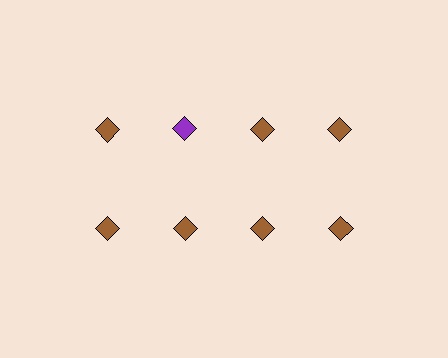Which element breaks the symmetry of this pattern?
The purple diamond in the top row, second from left column breaks the symmetry. All other shapes are brown diamonds.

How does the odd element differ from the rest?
It has a different color: purple instead of brown.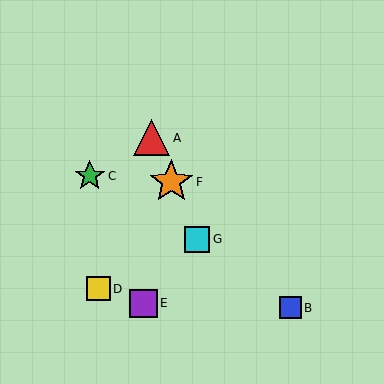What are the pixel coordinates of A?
Object A is at (151, 138).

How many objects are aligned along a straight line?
3 objects (A, F, G) are aligned along a straight line.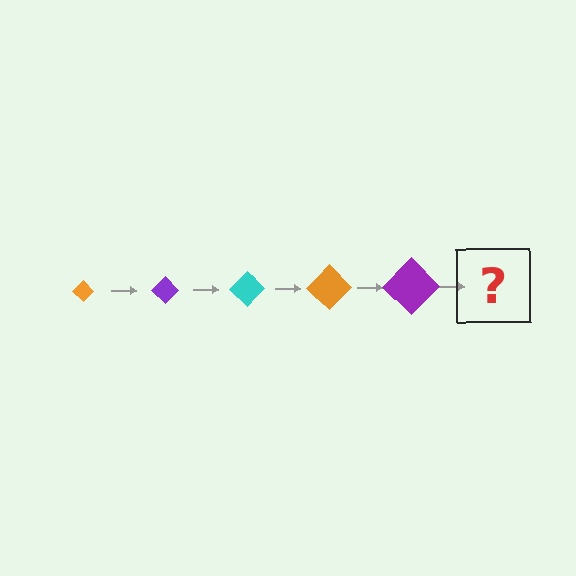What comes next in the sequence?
The next element should be a cyan diamond, larger than the previous one.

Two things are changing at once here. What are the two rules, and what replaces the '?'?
The two rules are that the diamond grows larger each step and the color cycles through orange, purple, and cyan. The '?' should be a cyan diamond, larger than the previous one.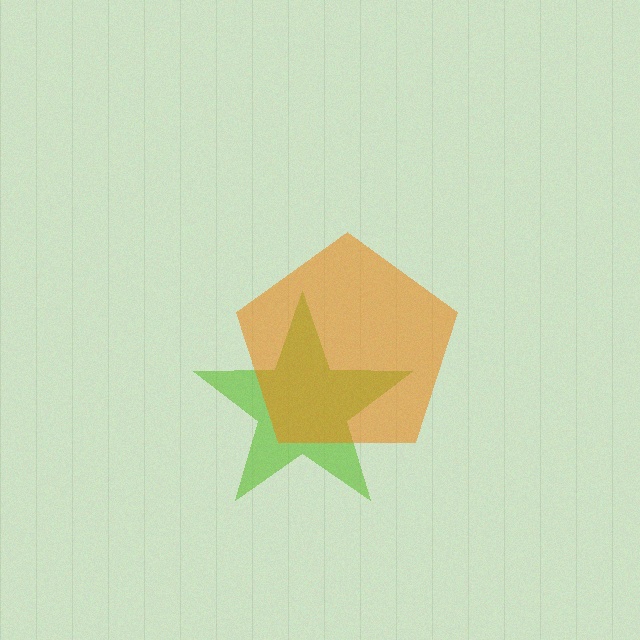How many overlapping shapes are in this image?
There are 2 overlapping shapes in the image.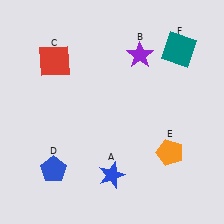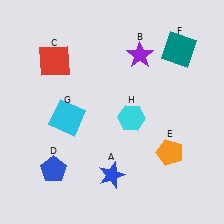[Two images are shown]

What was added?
A cyan square (G), a cyan hexagon (H) were added in Image 2.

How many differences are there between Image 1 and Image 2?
There are 2 differences between the two images.